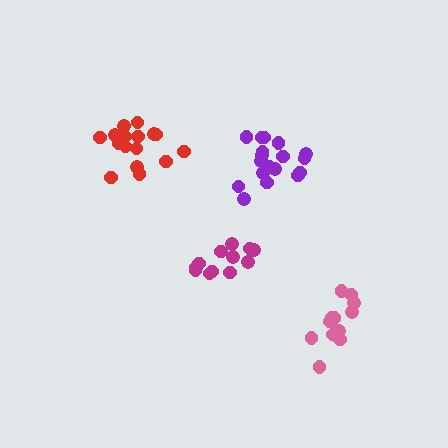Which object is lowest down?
The pink cluster is bottommost.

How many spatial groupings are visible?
There are 4 spatial groupings.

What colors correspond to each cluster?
The clusters are colored: purple, magenta, red, pink.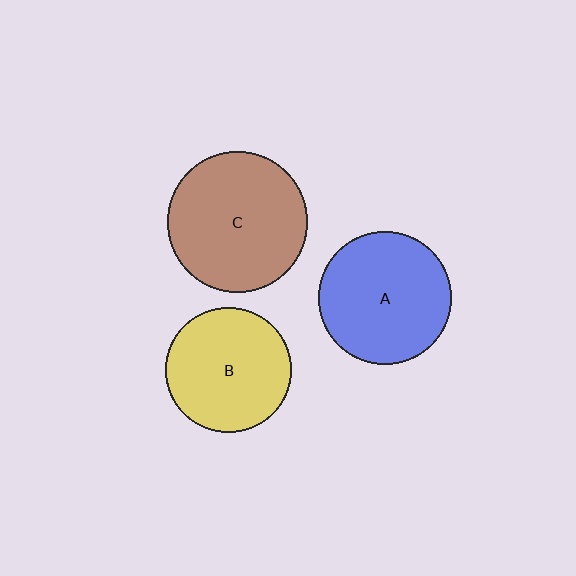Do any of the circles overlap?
No, none of the circles overlap.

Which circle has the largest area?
Circle C (brown).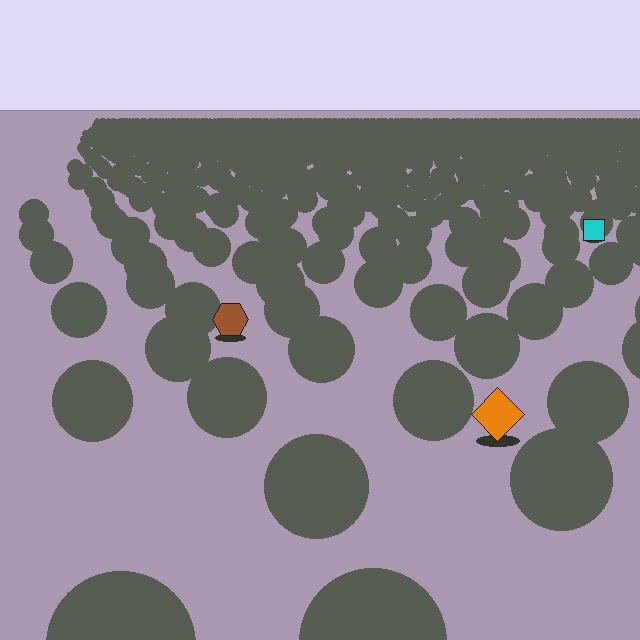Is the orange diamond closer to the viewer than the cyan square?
Yes. The orange diamond is closer — you can tell from the texture gradient: the ground texture is coarser near it.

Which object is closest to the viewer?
The orange diamond is closest. The texture marks near it are larger and more spread out.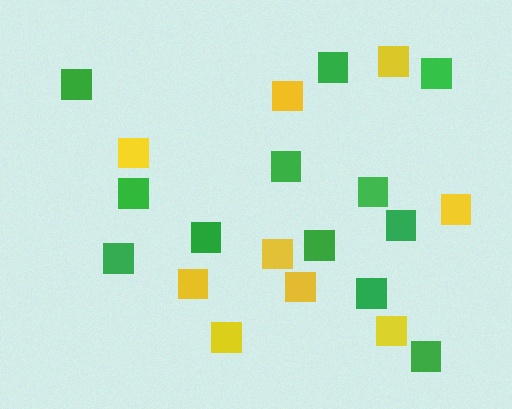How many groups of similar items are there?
There are 2 groups: one group of yellow squares (9) and one group of green squares (12).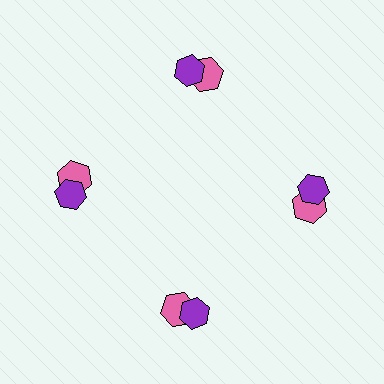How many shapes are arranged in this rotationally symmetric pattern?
There are 8 shapes, arranged in 4 groups of 2.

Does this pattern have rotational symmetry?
Yes, this pattern has 4-fold rotational symmetry. It looks the same after rotating 90 degrees around the center.